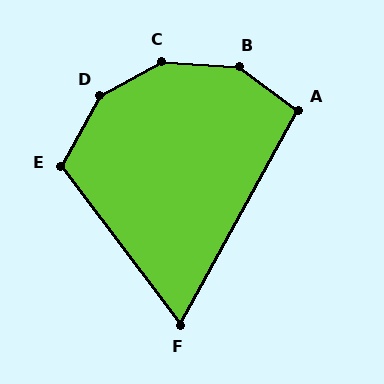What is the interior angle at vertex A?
Approximately 98 degrees (obtuse).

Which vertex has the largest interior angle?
C, at approximately 148 degrees.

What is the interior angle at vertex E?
Approximately 114 degrees (obtuse).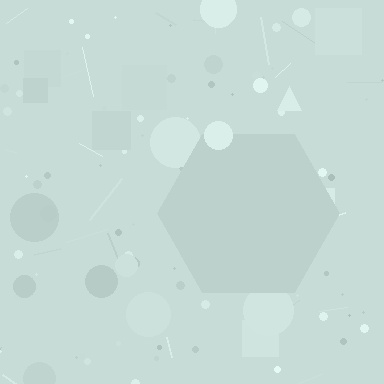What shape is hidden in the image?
A hexagon is hidden in the image.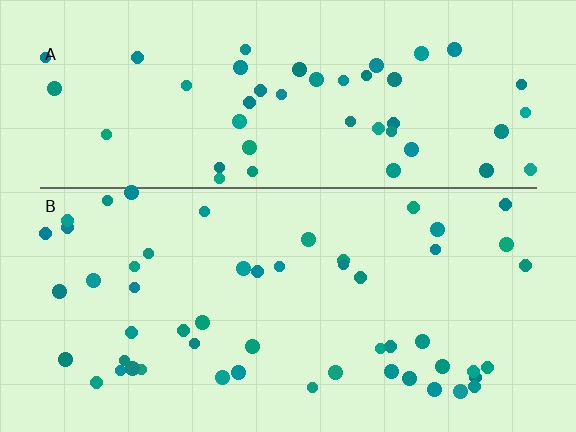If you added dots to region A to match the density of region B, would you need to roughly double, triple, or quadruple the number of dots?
Approximately double.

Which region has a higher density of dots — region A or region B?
B (the bottom).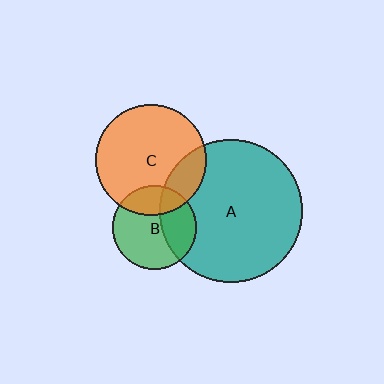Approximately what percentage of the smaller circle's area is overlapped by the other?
Approximately 25%.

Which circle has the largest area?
Circle A (teal).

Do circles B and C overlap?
Yes.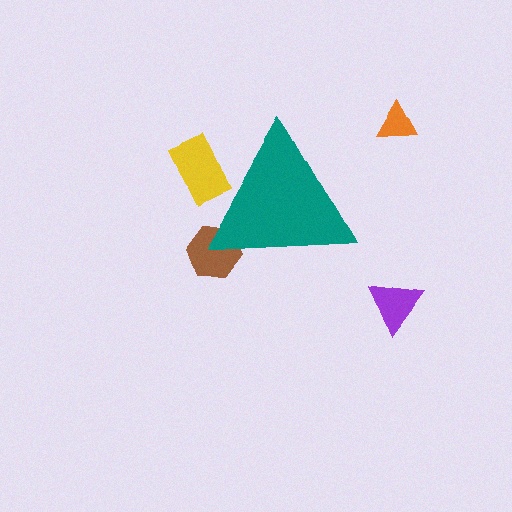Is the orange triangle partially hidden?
No, the orange triangle is fully visible.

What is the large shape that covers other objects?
A teal triangle.